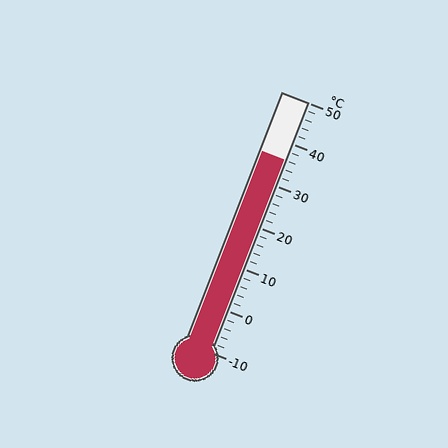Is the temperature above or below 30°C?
The temperature is above 30°C.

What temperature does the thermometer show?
The thermometer shows approximately 36°C.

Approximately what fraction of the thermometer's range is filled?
The thermometer is filled to approximately 75% of its range.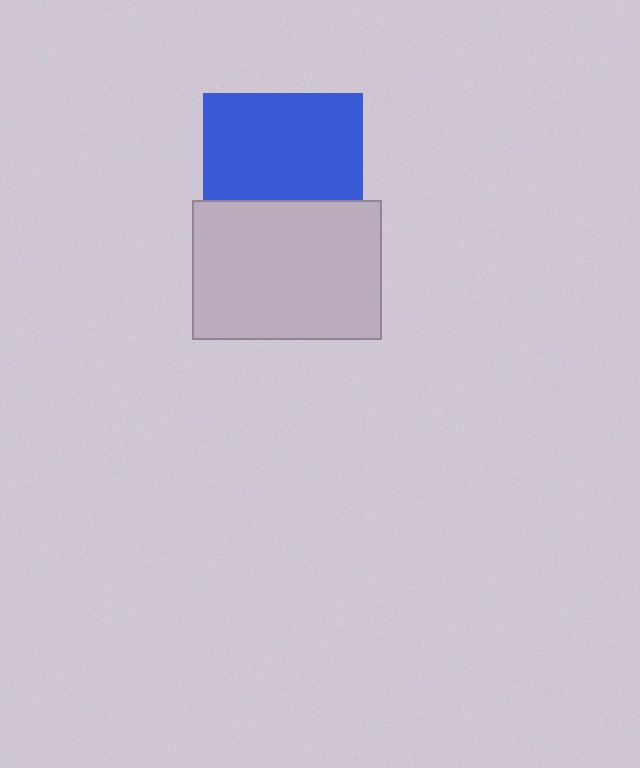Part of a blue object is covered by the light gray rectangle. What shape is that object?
It is a square.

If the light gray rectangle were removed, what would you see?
You would see the complete blue square.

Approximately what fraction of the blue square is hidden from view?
Roughly 34% of the blue square is hidden behind the light gray rectangle.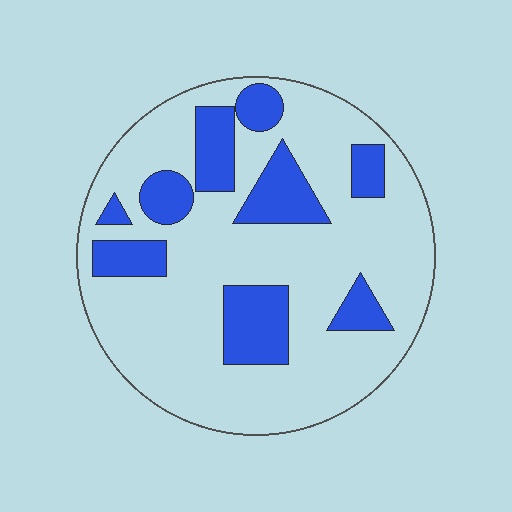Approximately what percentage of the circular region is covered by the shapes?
Approximately 25%.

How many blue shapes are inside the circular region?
9.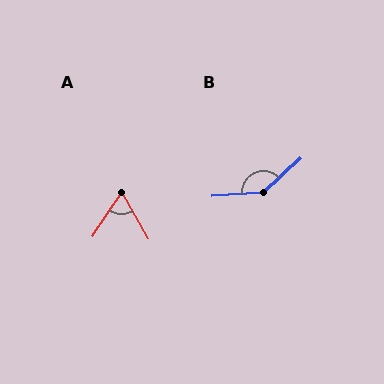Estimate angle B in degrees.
Approximately 141 degrees.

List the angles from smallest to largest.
A (63°), B (141°).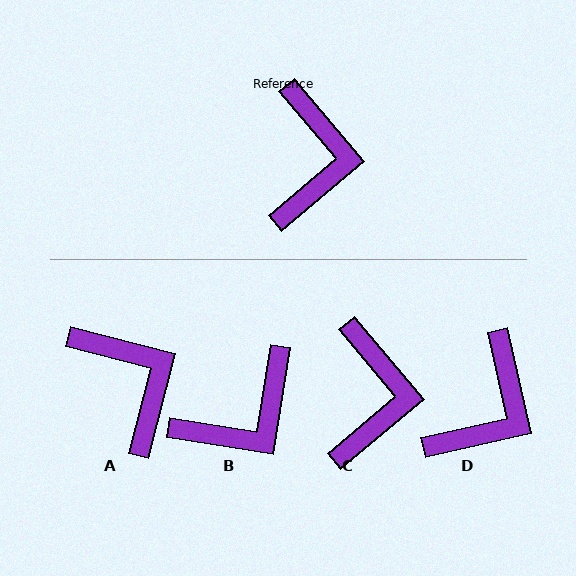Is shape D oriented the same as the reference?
No, it is off by about 27 degrees.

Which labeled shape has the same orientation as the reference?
C.